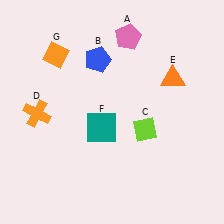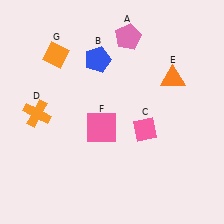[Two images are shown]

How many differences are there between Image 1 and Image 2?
There are 2 differences between the two images.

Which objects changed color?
C changed from lime to pink. F changed from teal to pink.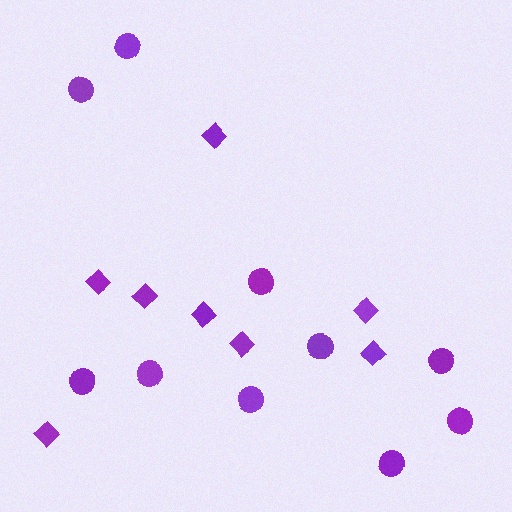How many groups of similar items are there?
There are 2 groups: one group of circles (10) and one group of diamonds (8).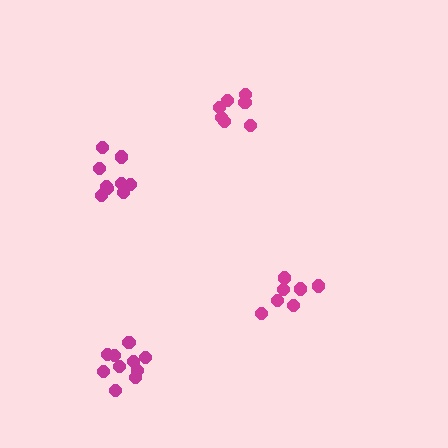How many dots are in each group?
Group 1: 7 dots, Group 2: 10 dots, Group 3: 10 dots, Group 4: 7 dots (34 total).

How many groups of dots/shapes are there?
There are 4 groups.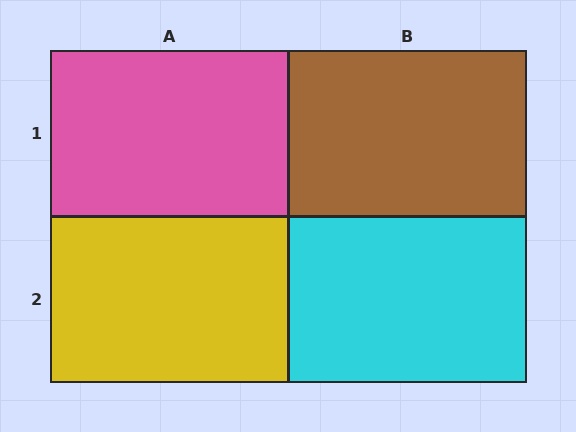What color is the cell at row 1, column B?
Brown.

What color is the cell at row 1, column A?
Pink.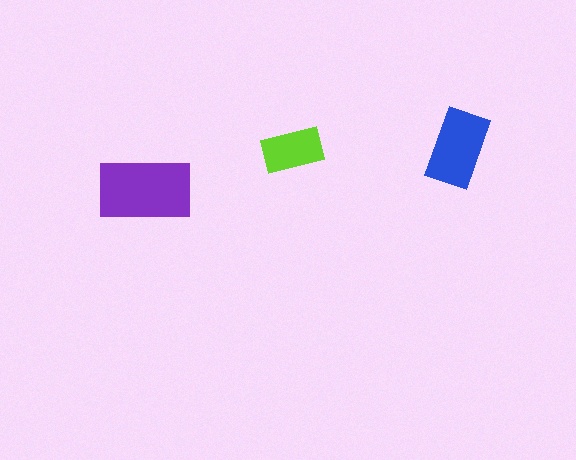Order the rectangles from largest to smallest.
the purple one, the blue one, the lime one.